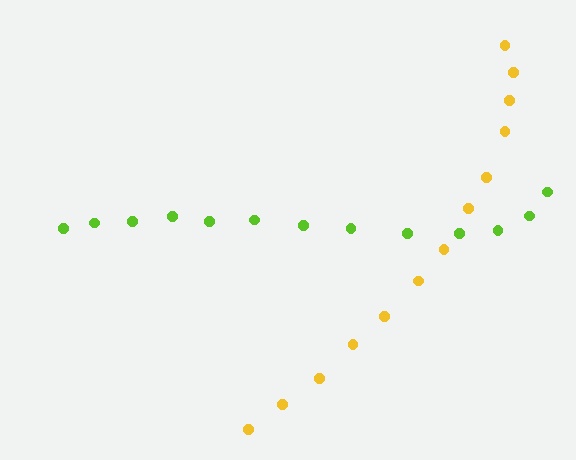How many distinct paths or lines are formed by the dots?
There are 2 distinct paths.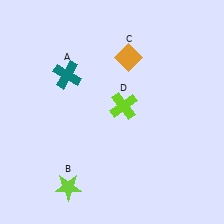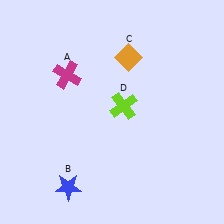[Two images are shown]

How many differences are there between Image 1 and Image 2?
There are 2 differences between the two images.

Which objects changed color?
A changed from teal to magenta. B changed from lime to blue.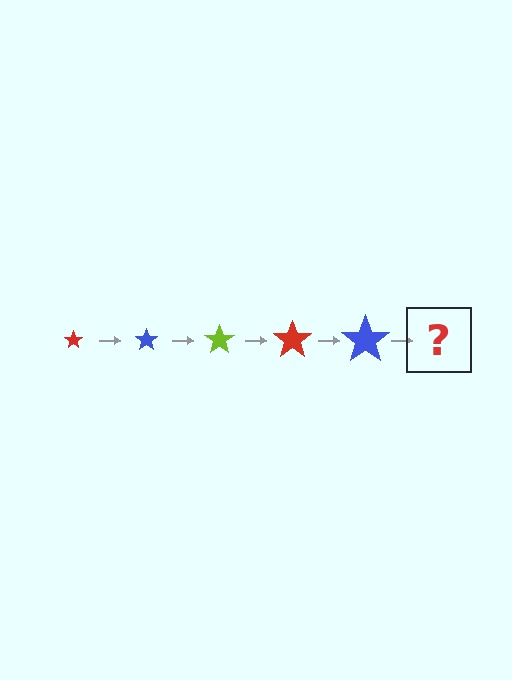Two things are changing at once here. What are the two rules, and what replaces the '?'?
The two rules are that the star grows larger each step and the color cycles through red, blue, and lime. The '?' should be a lime star, larger than the previous one.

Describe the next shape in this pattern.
It should be a lime star, larger than the previous one.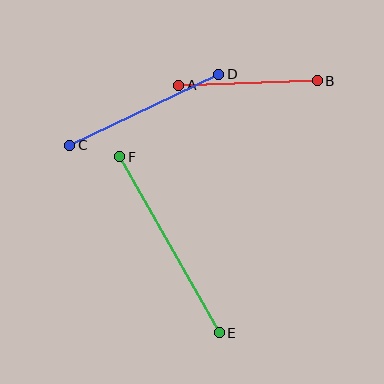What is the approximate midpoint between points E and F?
The midpoint is at approximately (170, 245) pixels.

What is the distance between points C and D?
The distance is approximately 165 pixels.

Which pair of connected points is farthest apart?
Points E and F are farthest apart.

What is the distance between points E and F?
The distance is approximately 202 pixels.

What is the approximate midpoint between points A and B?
The midpoint is at approximately (248, 83) pixels.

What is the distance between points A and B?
The distance is approximately 139 pixels.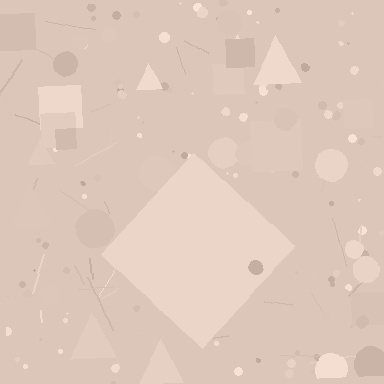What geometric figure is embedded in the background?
A diamond is embedded in the background.